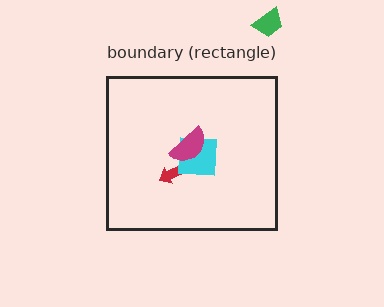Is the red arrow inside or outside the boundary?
Inside.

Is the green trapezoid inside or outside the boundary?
Outside.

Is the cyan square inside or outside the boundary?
Inside.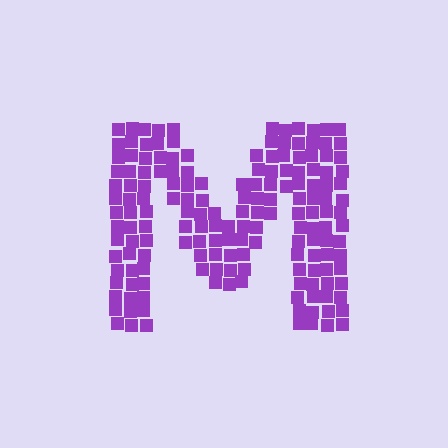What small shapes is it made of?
It is made of small squares.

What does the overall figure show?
The overall figure shows the letter M.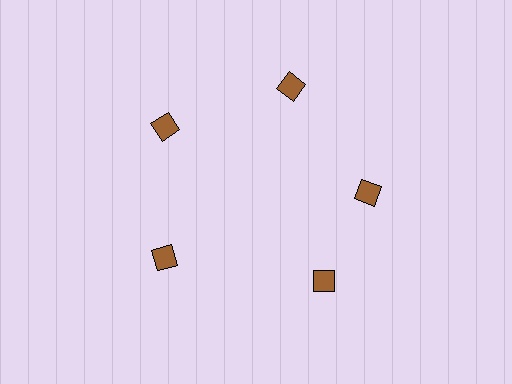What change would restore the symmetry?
The symmetry would be restored by rotating it back into even spacing with its neighbors so that all 5 diamonds sit at equal angles and equal distance from the center.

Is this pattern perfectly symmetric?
No. The 5 brown diamonds are arranged in a ring, but one element near the 5 o'clock position is rotated out of alignment along the ring, breaking the 5-fold rotational symmetry.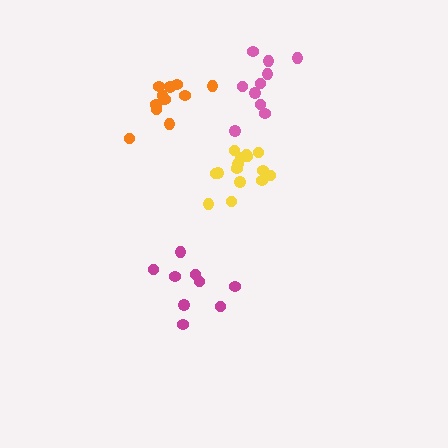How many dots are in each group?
Group 1: 10 dots, Group 2: 15 dots, Group 3: 9 dots, Group 4: 12 dots (46 total).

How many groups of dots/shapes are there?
There are 4 groups.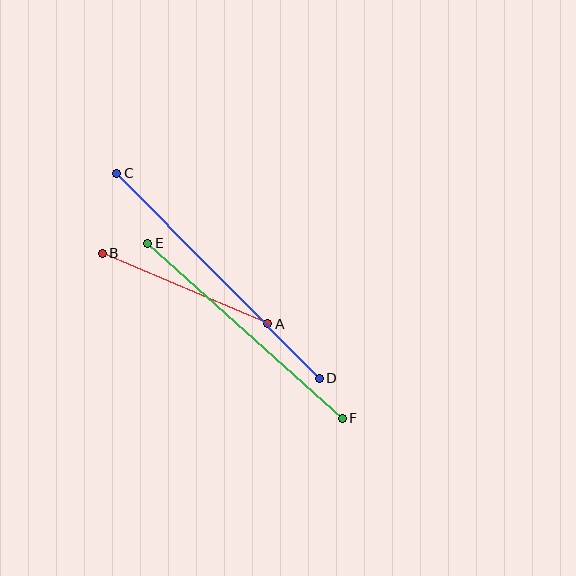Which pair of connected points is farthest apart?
Points C and D are farthest apart.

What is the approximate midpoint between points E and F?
The midpoint is at approximately (245, 331) pixels.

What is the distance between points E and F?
The distance is approximately 261 pixels.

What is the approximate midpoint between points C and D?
The midpoint is at approximately (218, 276) pixels.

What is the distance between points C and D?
The distance is approximately 288 pixels.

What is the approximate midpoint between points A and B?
The midpoint is at approximately (185, 288) pixels.